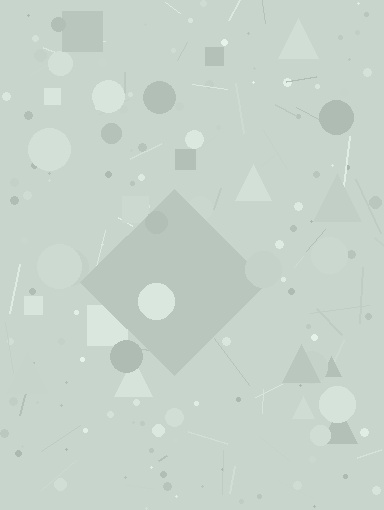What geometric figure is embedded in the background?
A diamond is embedded in the background.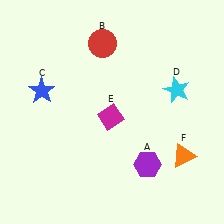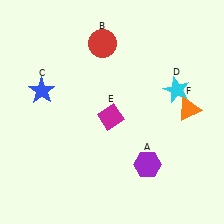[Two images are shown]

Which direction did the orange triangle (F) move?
The orange triangle (F) moved up.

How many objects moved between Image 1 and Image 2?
1 object moved between the two images.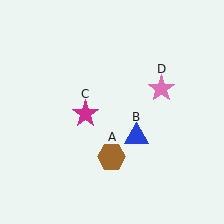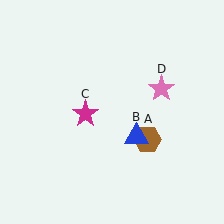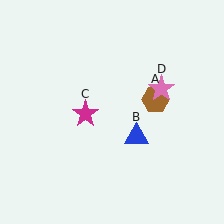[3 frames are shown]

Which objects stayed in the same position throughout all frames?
Blue triangle (object B) and magenta star (object C) and pink star (object D) remained stationary.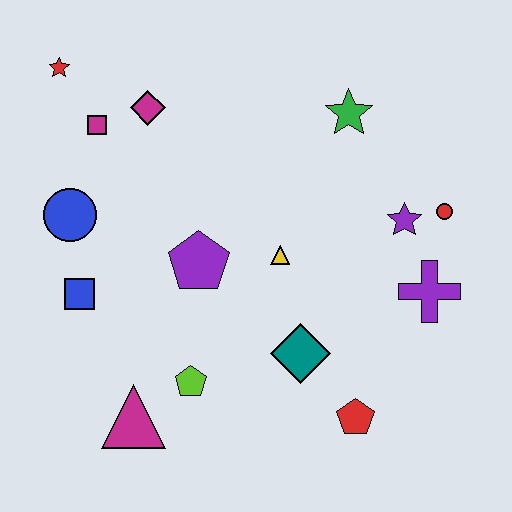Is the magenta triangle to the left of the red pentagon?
Yes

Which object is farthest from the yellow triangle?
The red star is farthest from the yellow triangle.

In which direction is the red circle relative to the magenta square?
The red circle is to the right of the magenta square.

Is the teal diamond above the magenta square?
No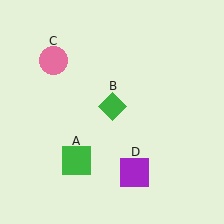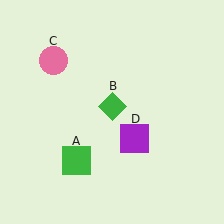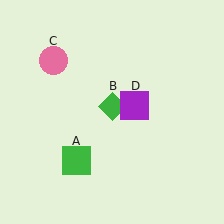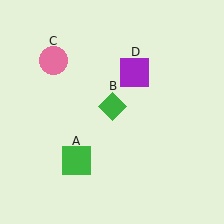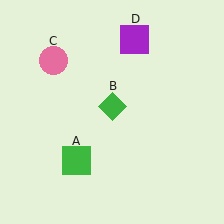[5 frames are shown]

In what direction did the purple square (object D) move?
The purple square (object D) moved up.